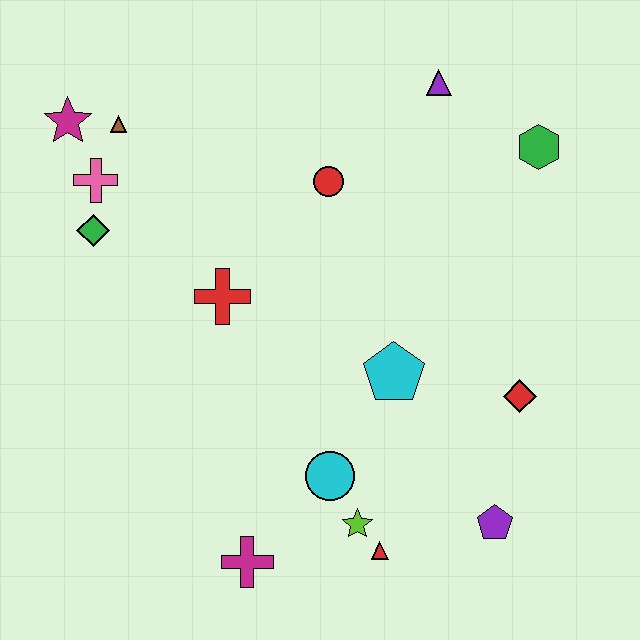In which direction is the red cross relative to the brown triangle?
The red cross is below the brown triangle.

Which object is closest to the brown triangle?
The magenta star is closest to the brown triangle.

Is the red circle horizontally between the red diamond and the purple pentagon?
No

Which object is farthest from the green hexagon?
The magenta cross is farthest from the green hexagon.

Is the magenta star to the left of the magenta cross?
Yes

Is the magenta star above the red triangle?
Yes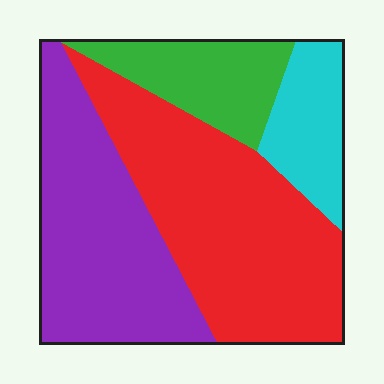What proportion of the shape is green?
Green covers roughly 15% of the shape.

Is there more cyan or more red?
Red.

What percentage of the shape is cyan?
Cyan covers around 10% of the shape.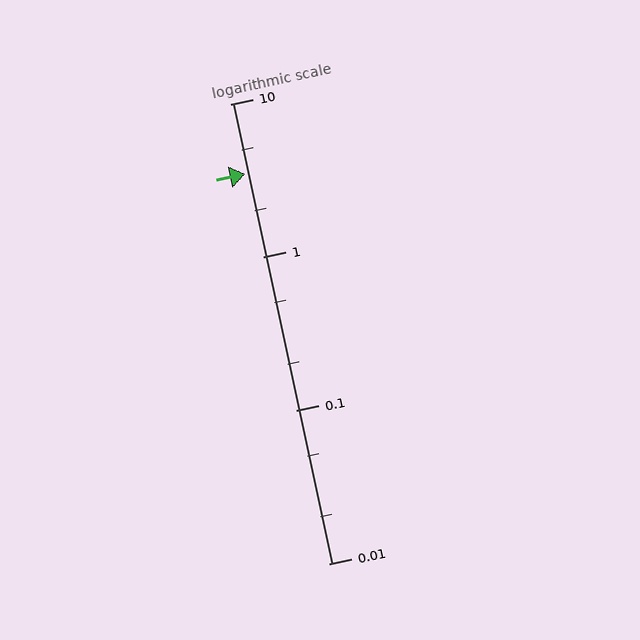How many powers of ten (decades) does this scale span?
The scale spans 3 decades, from 0.01 to 10.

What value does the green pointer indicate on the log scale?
The pointer indicates approximately 3.5.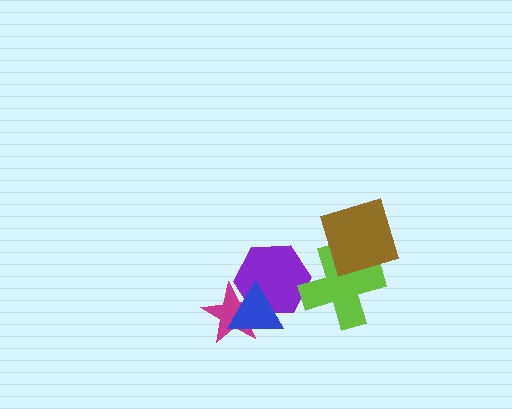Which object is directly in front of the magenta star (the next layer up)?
The purple hexagon is directly in front of the magenta star.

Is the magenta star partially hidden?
Yes, it is partially covered by another shape.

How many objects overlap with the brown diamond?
1 object overlaps with the brown diamond.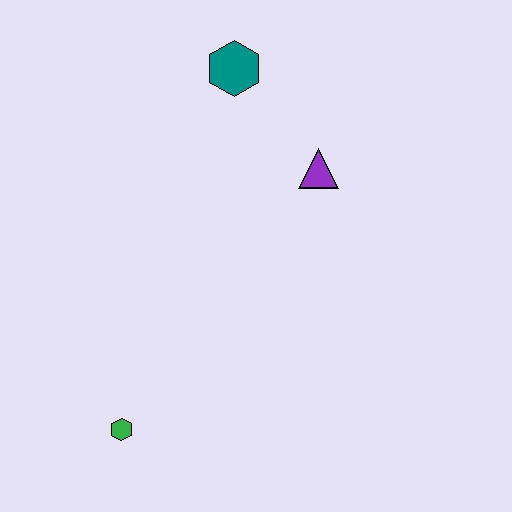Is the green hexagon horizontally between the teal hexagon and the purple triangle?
No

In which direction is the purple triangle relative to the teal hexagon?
The purple triangle is below the teal hexagon.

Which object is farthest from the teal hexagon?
The green hexagon is farthest from the teal hexagon.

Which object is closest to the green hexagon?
The purple triangle is closest to the green hexagon.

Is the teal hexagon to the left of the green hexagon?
No